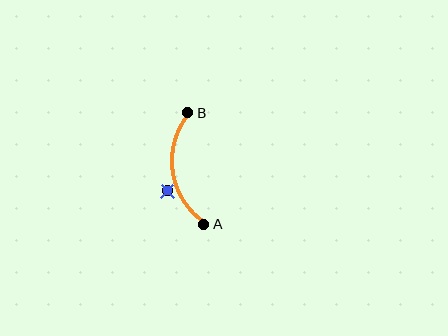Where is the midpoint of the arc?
The arc midpoint is the point on the curve farthest from the straight line joining A and B. It sits to the left of that line.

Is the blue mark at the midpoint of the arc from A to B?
No — the blue mark does not lie on the arc at all. It sits slightly outside the curve.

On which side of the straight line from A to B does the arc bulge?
The arc bulges to the left of the straight line connecting A and B.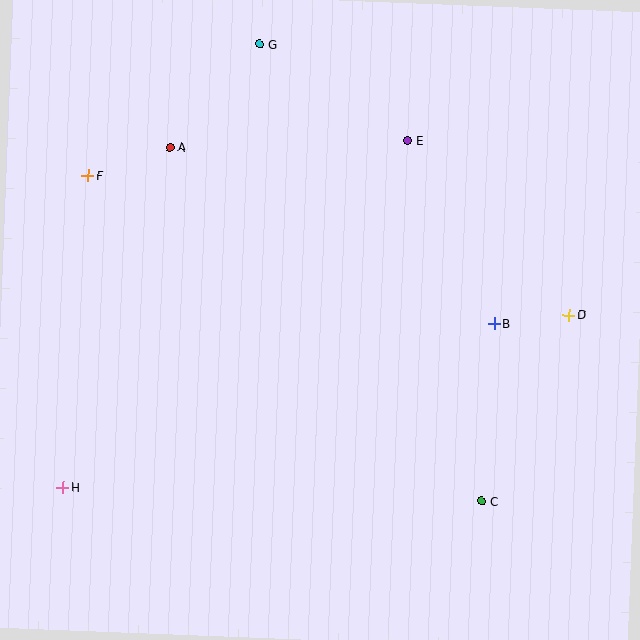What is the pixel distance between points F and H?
The distance between F and H is 313 pixels.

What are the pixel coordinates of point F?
Point F is at (88, 176).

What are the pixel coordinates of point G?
Point G is at (260, 44).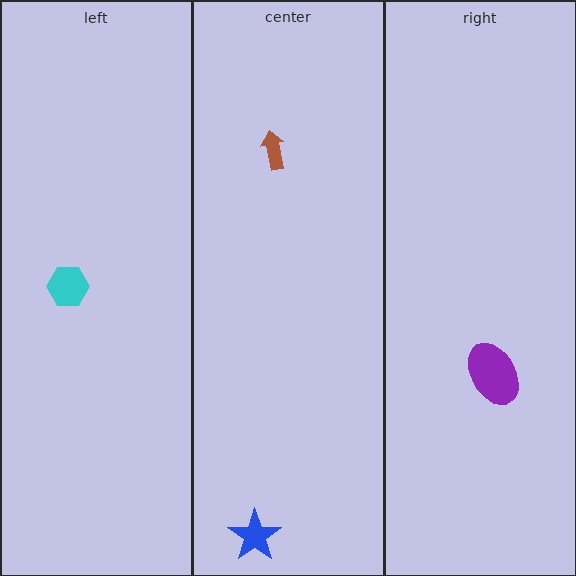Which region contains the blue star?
The center region.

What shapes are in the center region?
The brown arrow, the blue star.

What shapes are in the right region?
The purple ellipse.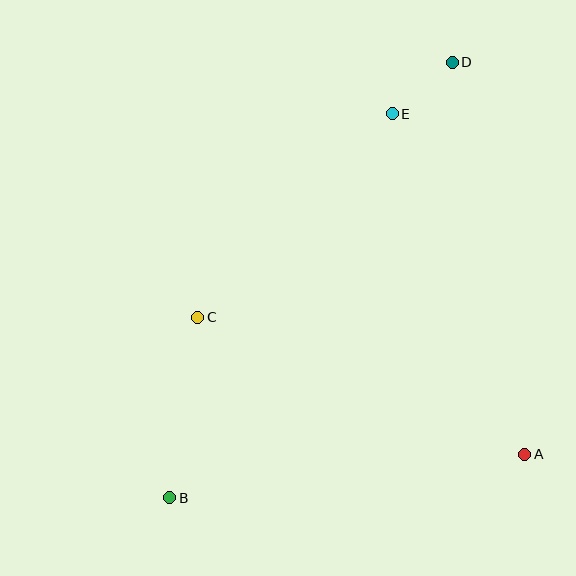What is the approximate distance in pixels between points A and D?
The distance between A and D is approximately 399 pixels.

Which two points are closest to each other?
Points D and E are closest to each other.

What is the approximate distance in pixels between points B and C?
The distance between B and C is approximately 183 pixels.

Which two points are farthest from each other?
Points B and D are farthest from each other.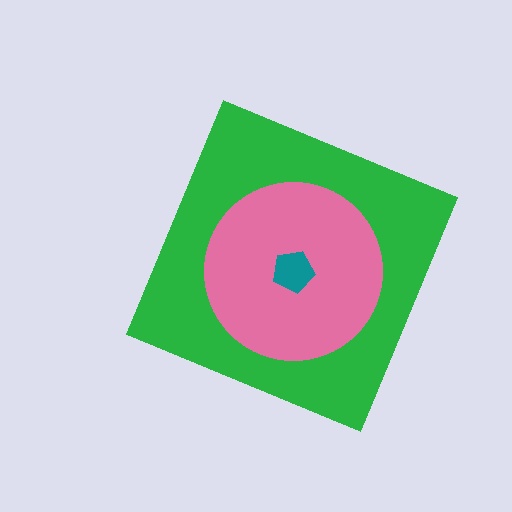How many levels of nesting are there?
3.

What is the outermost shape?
The green diamond.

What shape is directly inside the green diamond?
The pink circle.